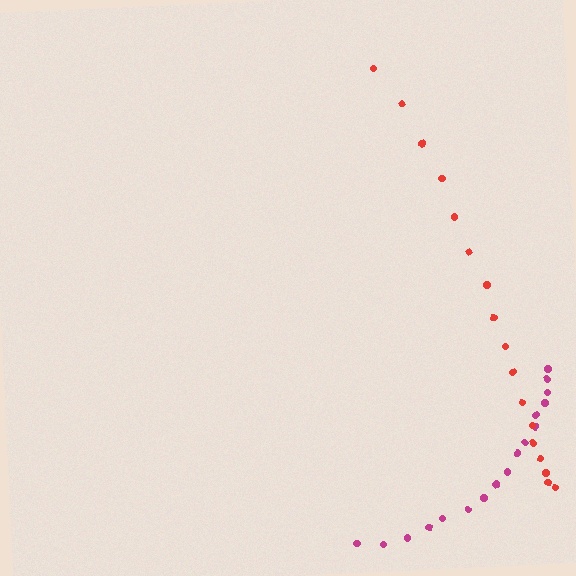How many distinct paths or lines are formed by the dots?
There are 2 distinct paths.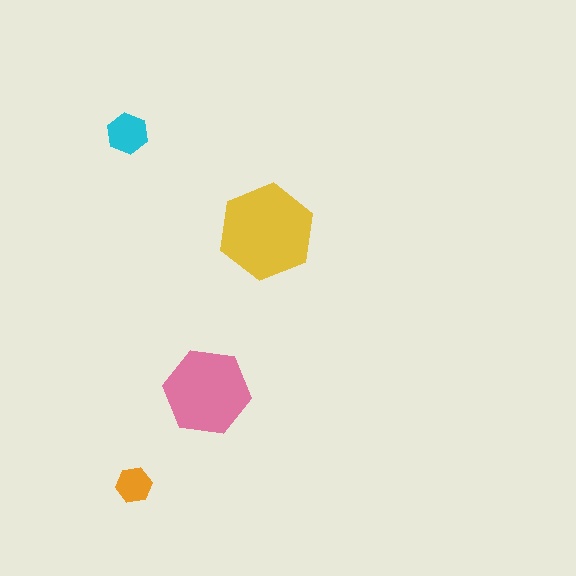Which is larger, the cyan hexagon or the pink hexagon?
The pink one.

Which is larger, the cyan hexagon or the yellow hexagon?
The yellow one.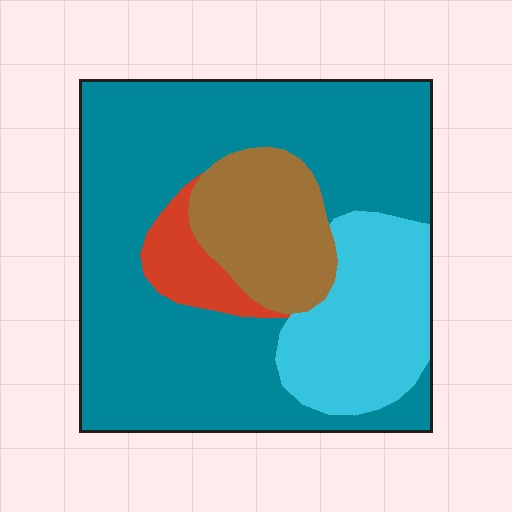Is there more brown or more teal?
Teal.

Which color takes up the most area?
Teal, at roughly 60%.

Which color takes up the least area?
Red, at roughly 5%.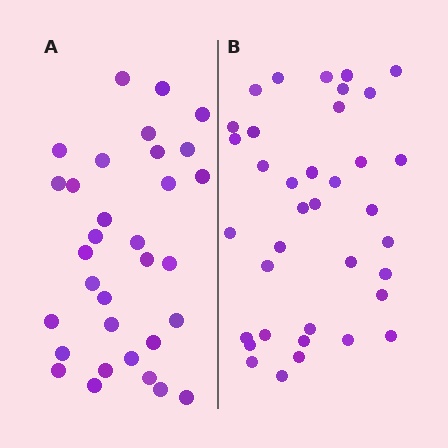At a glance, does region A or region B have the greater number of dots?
Region B (the right region) has more dots.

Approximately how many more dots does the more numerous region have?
Region B has about 5 more dots than region A.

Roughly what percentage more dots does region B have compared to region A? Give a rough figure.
About 15% more.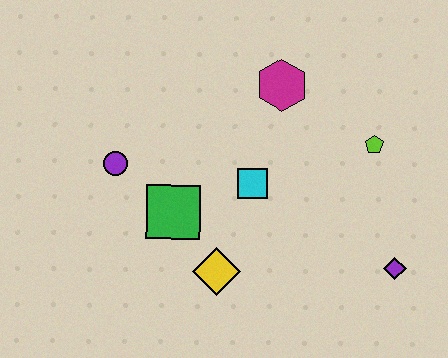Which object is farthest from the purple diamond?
The purple circle is farthest from the purple diamond.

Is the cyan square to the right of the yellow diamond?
Yes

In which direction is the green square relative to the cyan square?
The green square is to the left of the cyan square.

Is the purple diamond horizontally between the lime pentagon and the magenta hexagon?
No